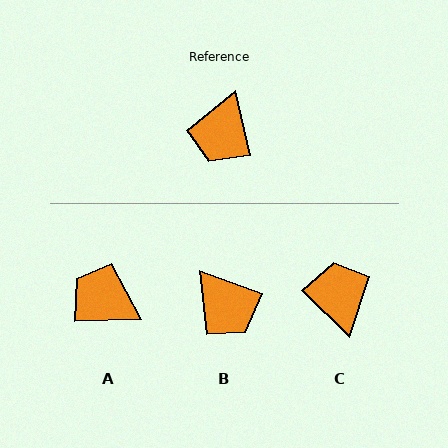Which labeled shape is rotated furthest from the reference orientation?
C, about 147 degrees away.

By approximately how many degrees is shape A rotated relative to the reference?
Approximately 101 degrees clockwise.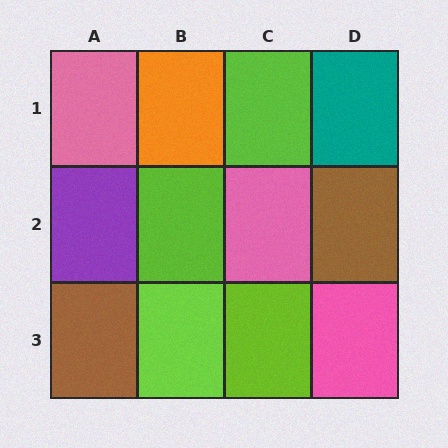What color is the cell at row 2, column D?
Brown.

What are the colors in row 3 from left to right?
Brown, lime, lime, pink.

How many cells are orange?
1 cell is orange.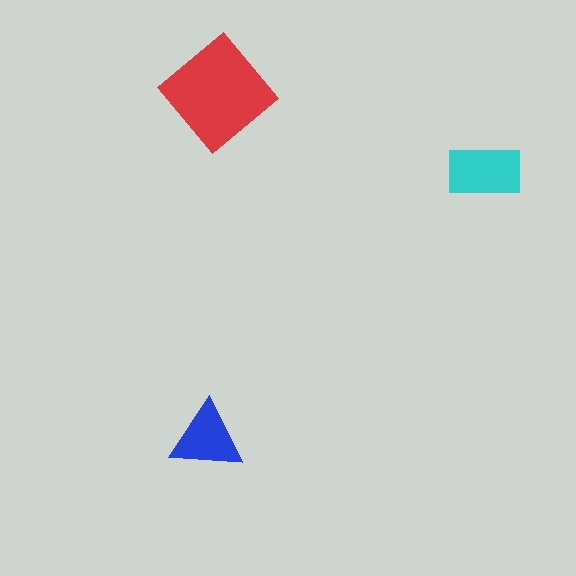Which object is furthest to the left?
The blue triangle is leftmost.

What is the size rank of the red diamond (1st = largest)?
1st.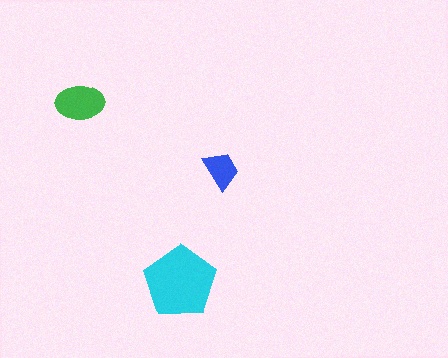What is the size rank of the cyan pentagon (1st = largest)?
1st.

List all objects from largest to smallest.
The cyan pentagon, the green ellipse, the blue trapezoid.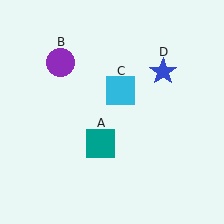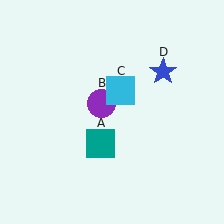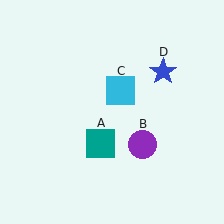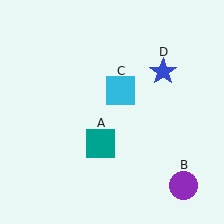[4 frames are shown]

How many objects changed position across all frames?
1 object changed position: purple circle (object B).